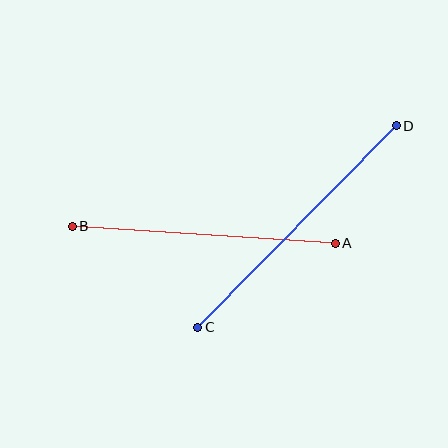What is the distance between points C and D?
The distance is approximately 283 pixels.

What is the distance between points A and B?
The distance is approximately 263 pixels.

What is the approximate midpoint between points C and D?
The midpoint is at approximately (297, 226) pixels.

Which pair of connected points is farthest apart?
Points C and D are farthest apart.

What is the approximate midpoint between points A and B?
The midpoint is at approximately (204, 235) pixels.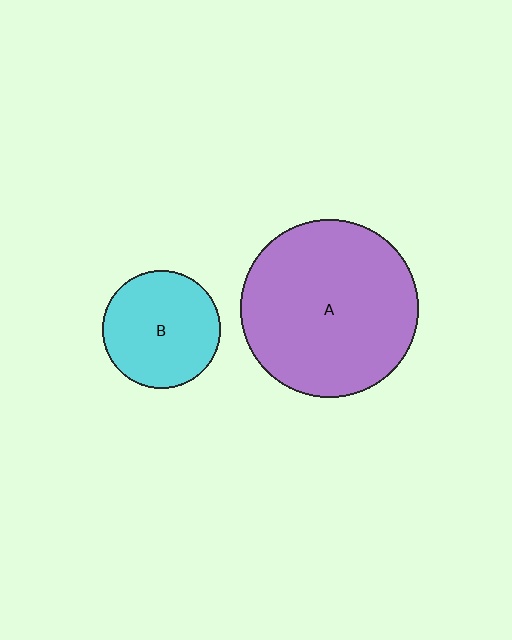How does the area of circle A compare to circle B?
Approximately 2.3 times.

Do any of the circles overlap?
No, none of the circles overlap.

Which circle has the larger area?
Circle A (purple).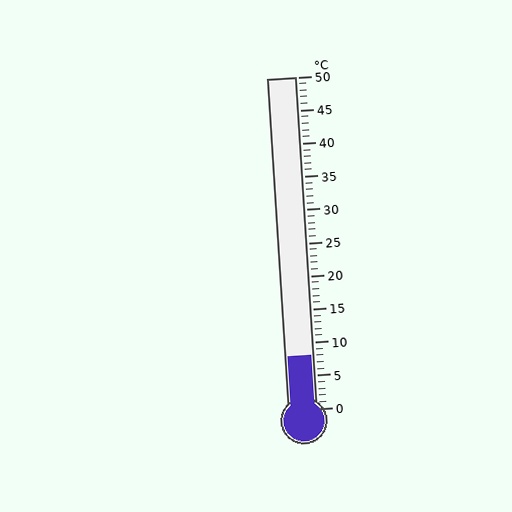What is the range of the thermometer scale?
The thermometer scale ranges from 0°C to 50°C.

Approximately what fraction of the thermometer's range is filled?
The thermometer is filled to approximately 15% of its range.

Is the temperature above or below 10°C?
The temperature is below 10°C.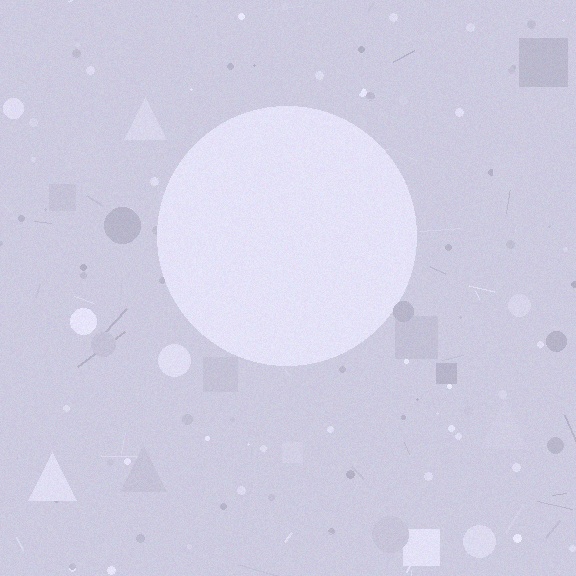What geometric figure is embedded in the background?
A circle is embedded in the background.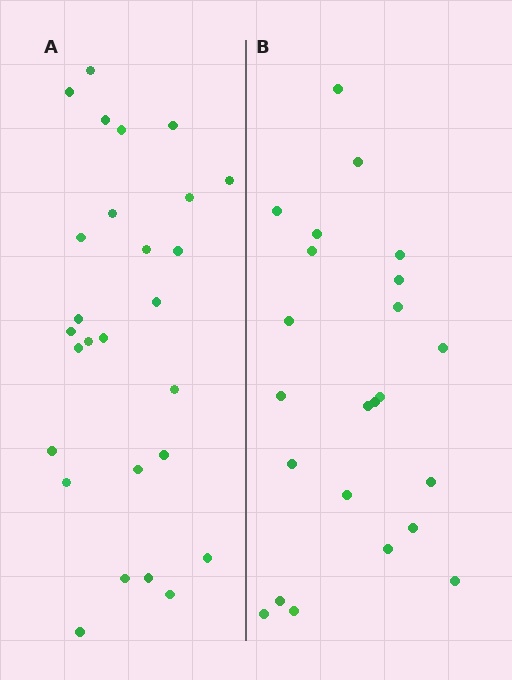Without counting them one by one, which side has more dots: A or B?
Region A (the left region) has more dots.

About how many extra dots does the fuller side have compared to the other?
Region A has about 4 more dots than region B.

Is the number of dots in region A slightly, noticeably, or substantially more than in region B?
Region A has only slightly more — the two regions are fairly close. The ratio is roughly 1.2 to 1.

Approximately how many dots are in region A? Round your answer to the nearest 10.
About 30 dots. (The exact count is 27, which rounds to 30.)